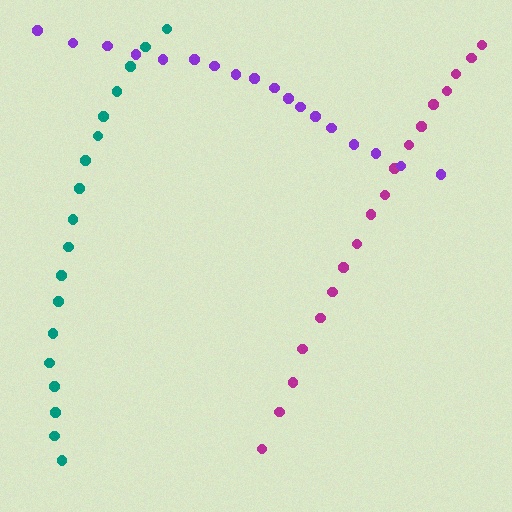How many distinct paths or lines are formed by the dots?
There are 3 distinct paths.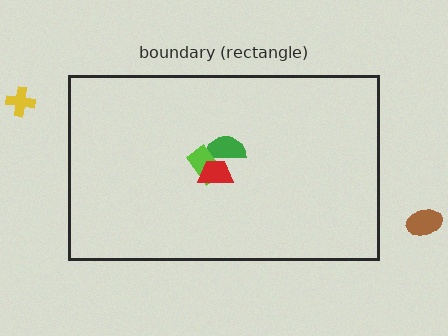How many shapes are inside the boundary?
3 inside, 2 outside.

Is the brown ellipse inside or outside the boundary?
Outside.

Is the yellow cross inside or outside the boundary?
Outside.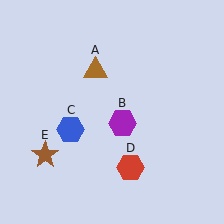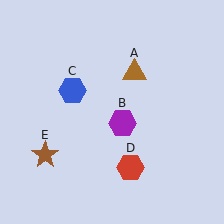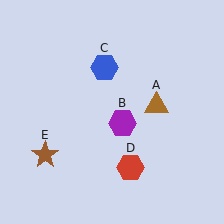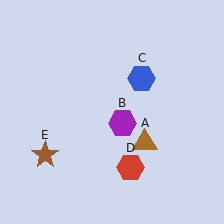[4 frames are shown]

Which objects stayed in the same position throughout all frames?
Purple hexagon (object B) and red hexagon (object D) and brown star (object E) remained stationary.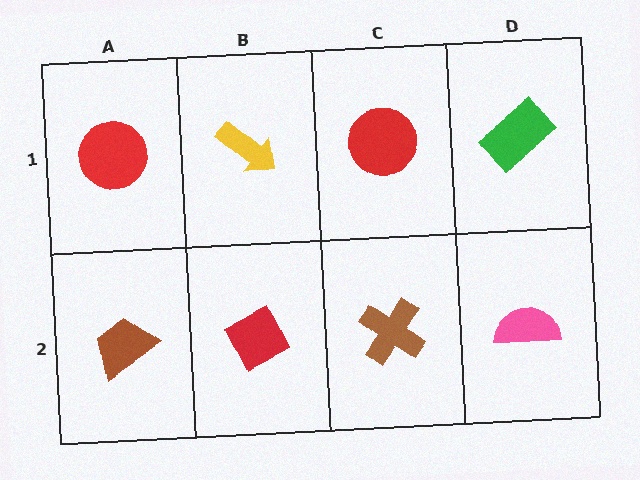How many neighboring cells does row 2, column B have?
3.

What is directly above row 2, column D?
A green rectangle.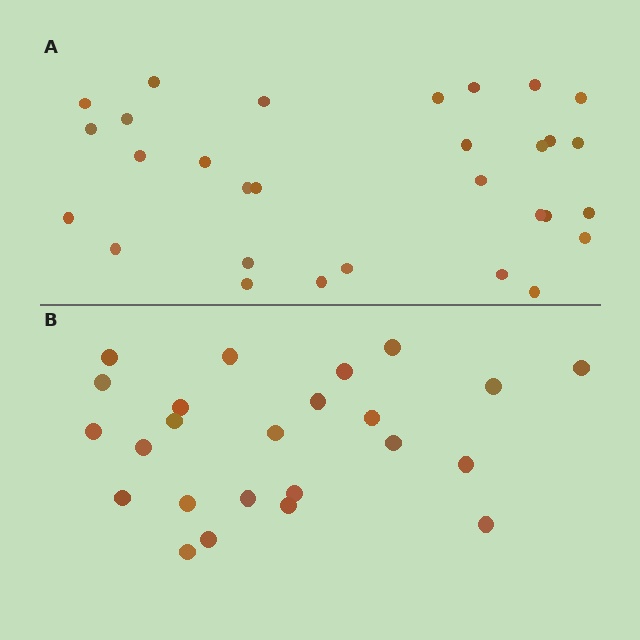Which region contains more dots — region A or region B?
Region A (the top region) has more dots.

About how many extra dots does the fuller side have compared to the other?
Region A has about 6 more dots than region B.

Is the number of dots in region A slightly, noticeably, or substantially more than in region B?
Region A has noticeably more, but not dramatically so. The ratio is roughly 1.2 to 1.